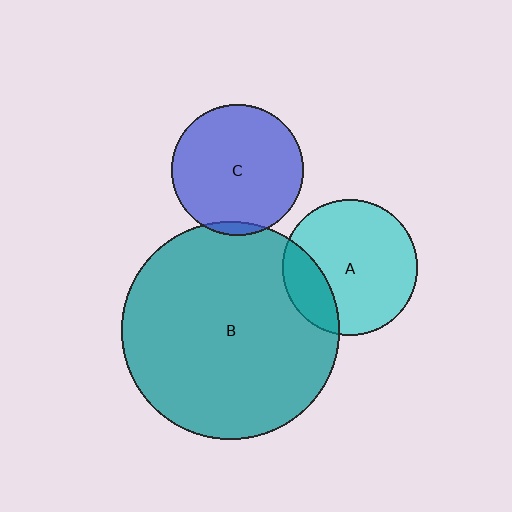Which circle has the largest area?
Circle B (teal).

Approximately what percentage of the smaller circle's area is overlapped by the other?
Approximately 5%.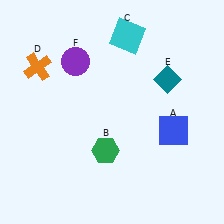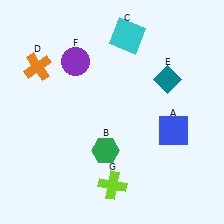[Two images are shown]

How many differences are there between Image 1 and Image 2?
There is 1 difference between the two images.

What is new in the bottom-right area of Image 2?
A lime cross (G) was added in the bottom-right area of Image 2.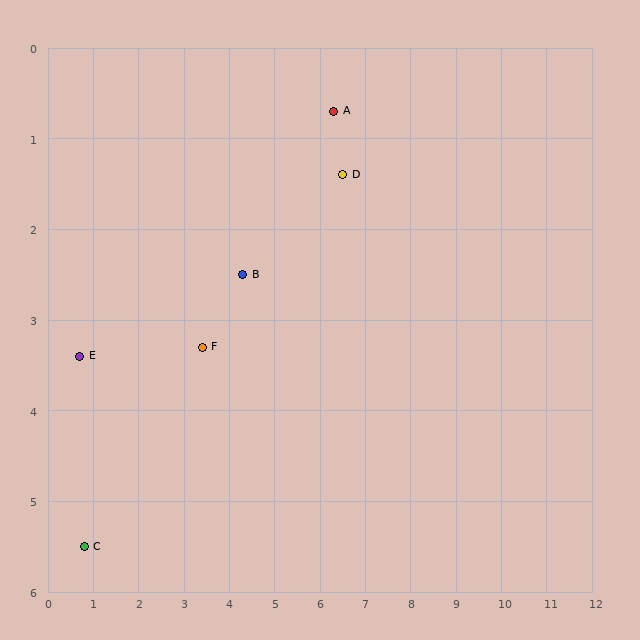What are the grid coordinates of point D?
Point D is at approximately (6.5, 1.4).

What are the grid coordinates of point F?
Point F is at approximately (3.4, 3.3).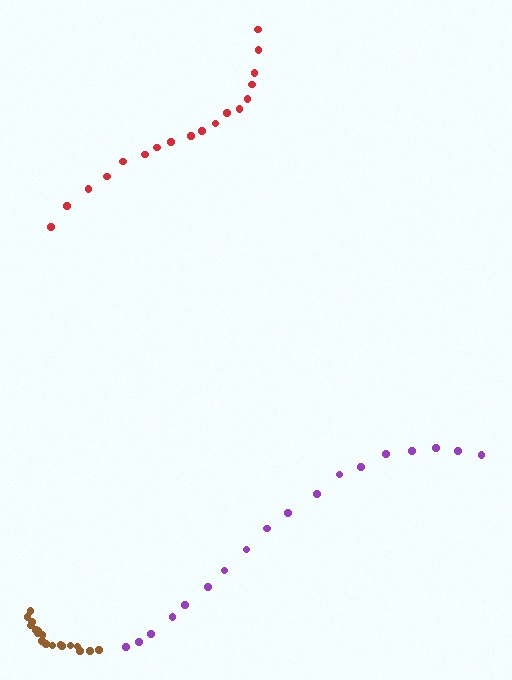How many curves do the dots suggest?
There are 3 distinct paths.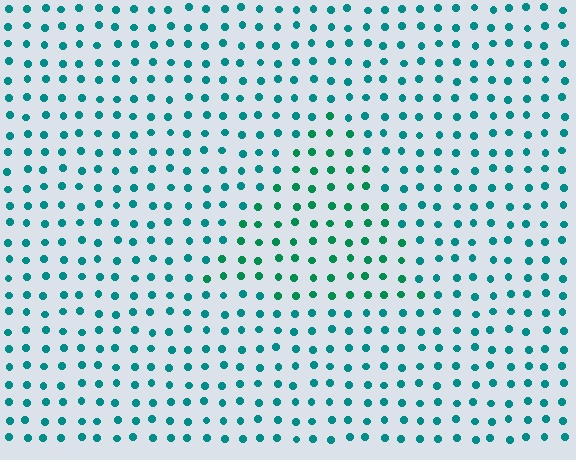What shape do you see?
I see a triangle.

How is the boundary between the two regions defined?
The boundary is defined purely by a slight shift in hue (about 25 degrees). Spacing, size, and orientation are identical on both sides.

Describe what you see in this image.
The image is filled with small teal elements in a uniform arrangement. A triangle-shaped region is visible where the elements are tinted to a slightly different hue, forming a subtle color boundary.